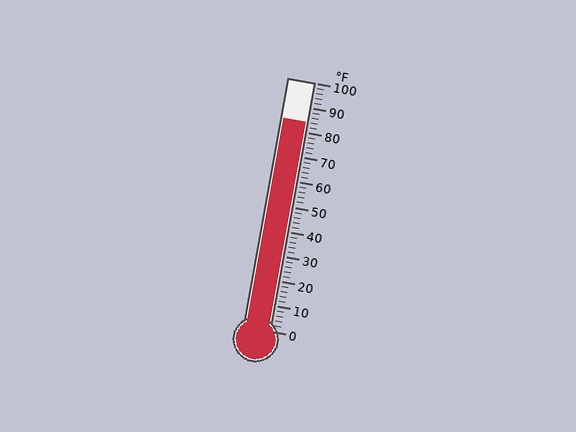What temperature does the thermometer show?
The thermometer shows approximately 84°F.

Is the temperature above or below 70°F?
The temperature is above 70°F.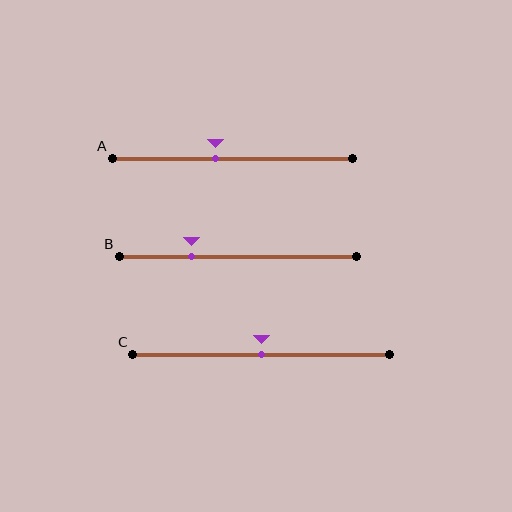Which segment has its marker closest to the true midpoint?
Segment C has its marker closest to the true midpoint.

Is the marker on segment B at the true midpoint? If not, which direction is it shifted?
No, the marker on segment B is shifted to the left by about 19% of the segment length.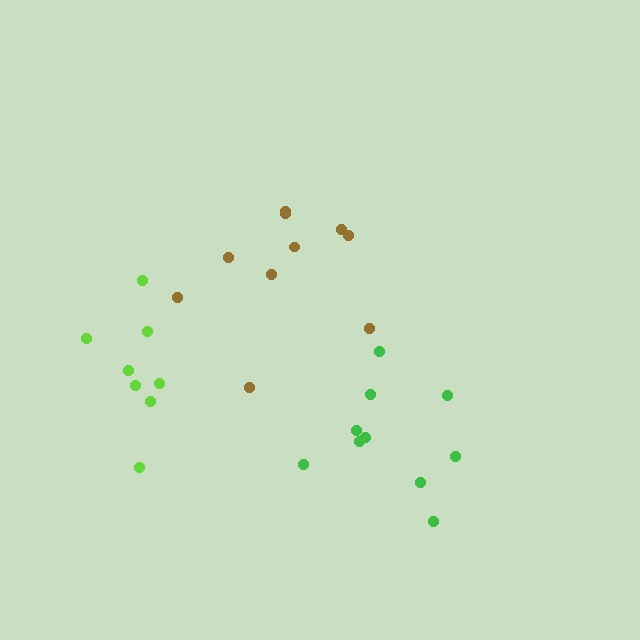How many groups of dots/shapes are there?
There are 3 groups.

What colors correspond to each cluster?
The clusters are colored: green, brown, lime.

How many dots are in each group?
Group 1: 10 dots, Group 2: 10 dots, Group 3: 8 dots (28 total).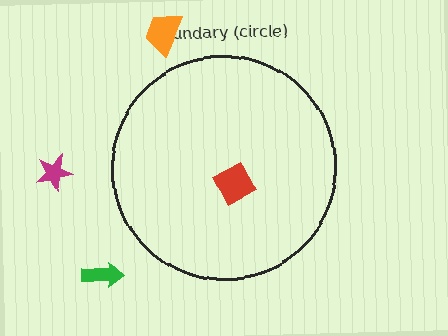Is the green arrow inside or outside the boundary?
Outside.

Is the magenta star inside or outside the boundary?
Outside.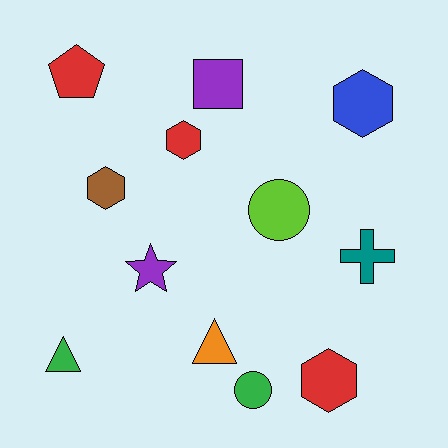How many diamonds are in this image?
There are no diamonds.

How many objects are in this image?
There are 12 objects.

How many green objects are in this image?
There are 2 green objects.